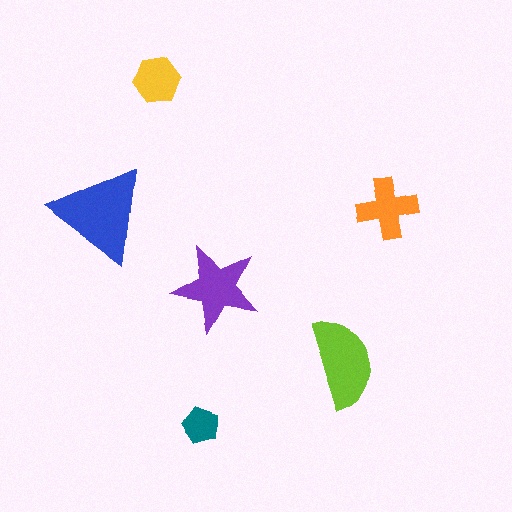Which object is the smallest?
The teal pentagon.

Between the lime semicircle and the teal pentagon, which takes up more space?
The lime semicircle.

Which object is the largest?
The blue triangle.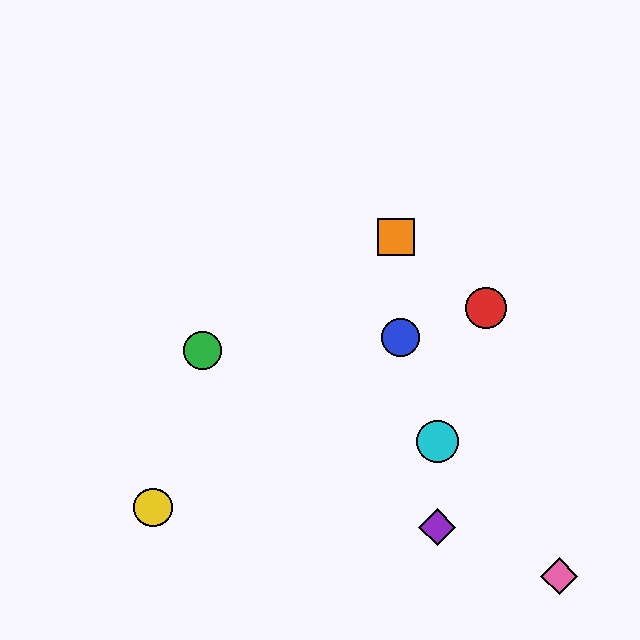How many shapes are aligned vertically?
2 shapes (the purple diamond, the cyan circle) are aligned vertically.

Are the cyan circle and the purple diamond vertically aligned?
Yes, both are at x≈437.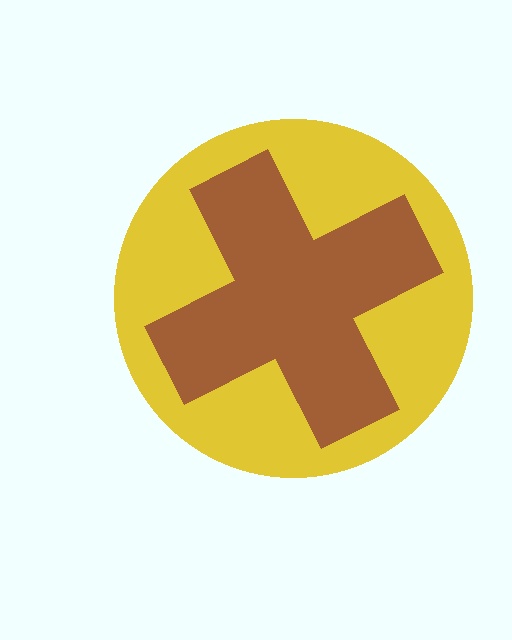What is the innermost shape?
The brown cross.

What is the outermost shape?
The yellow circle.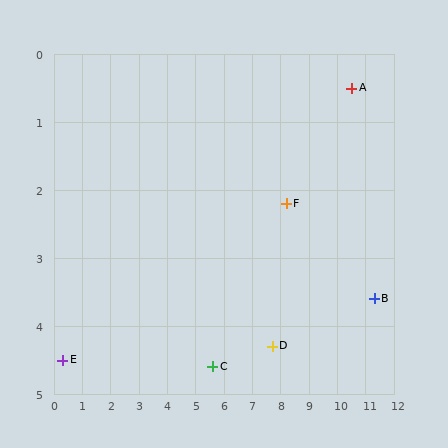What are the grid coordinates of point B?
Point B is at approximately (11.3, 3.6).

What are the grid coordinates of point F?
Point F is at approximately (8.2, 2.2).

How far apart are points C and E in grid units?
Points C and E are about 5.3 grid units apart.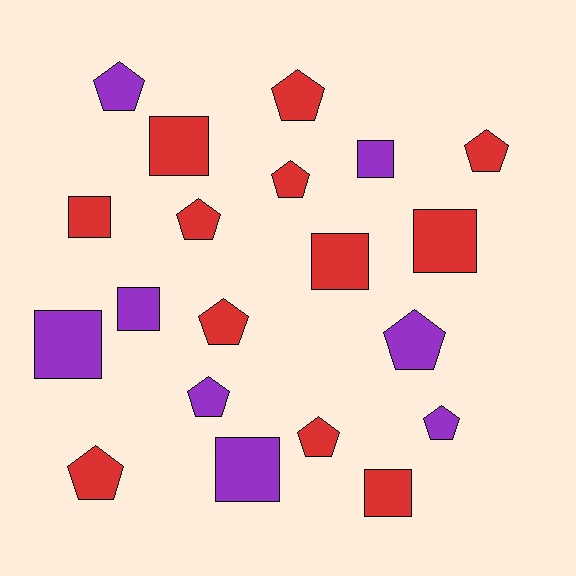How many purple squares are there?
There are 4 purple squares.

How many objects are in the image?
There are 20 objects.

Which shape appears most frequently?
Pentagon, with 11 objects.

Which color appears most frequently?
Red, with 12 objects.